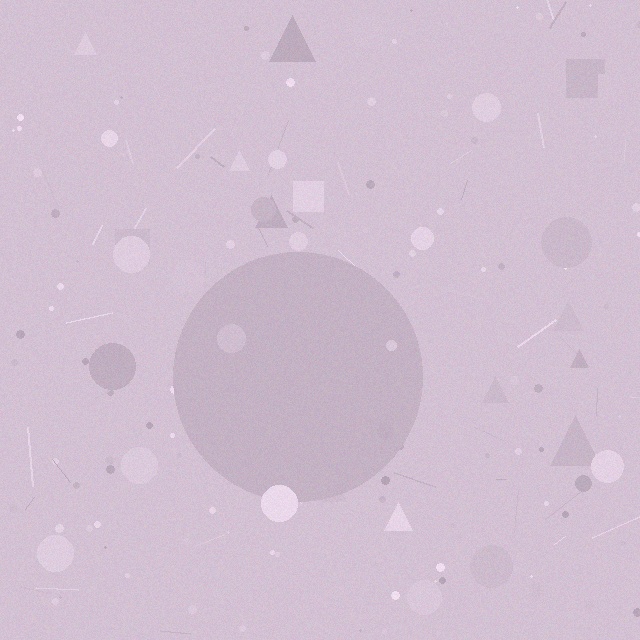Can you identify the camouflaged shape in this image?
The camouflaged shape is a circle.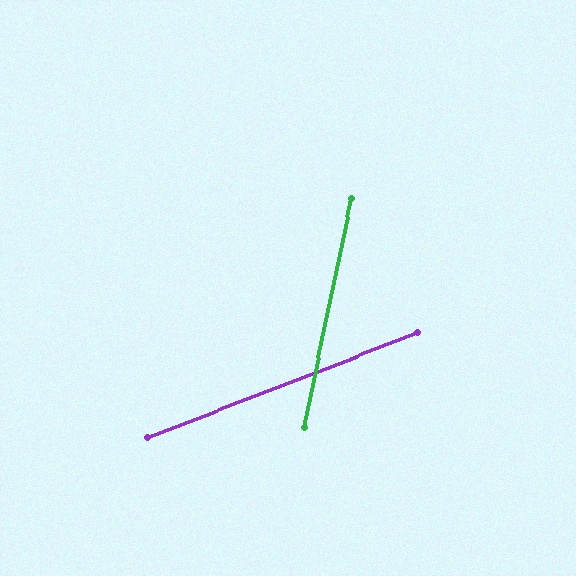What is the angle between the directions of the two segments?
Approximately 57 degrees.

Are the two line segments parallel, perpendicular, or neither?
Neither parallel nor perpendicular — they differ by about 57°.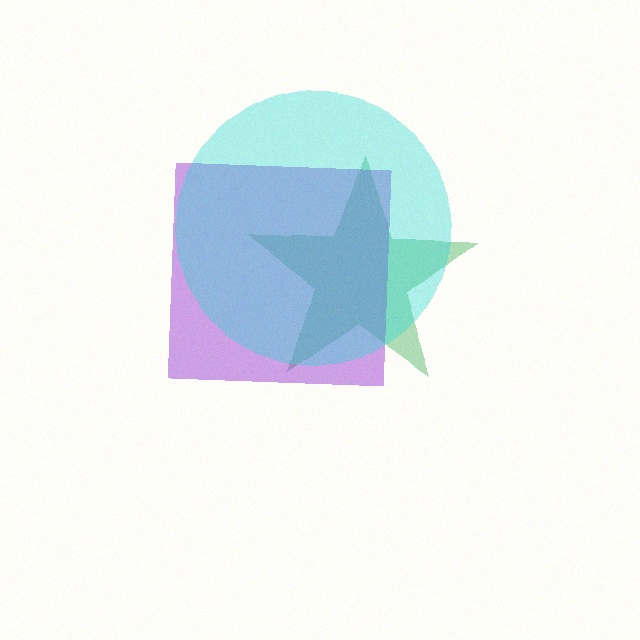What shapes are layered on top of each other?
The layered shapes are: a green star, a purple square, a cyan circle.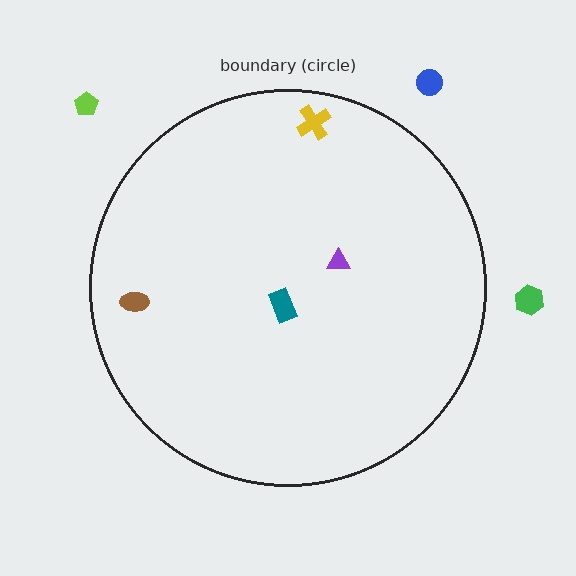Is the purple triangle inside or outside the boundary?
Inside.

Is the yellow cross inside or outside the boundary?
Inside.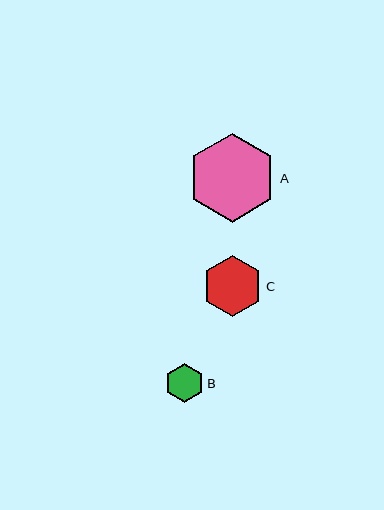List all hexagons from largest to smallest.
From largest to smallest: A, C, B.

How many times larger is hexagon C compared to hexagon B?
Hexagon C is approximately 1.5 times the size of hexagon B.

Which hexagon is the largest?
Hexagon A is the largest with a size of approximately 89 pixels.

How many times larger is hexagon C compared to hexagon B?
Hexagon C is approximately 1.5 times the size of hexagon B.